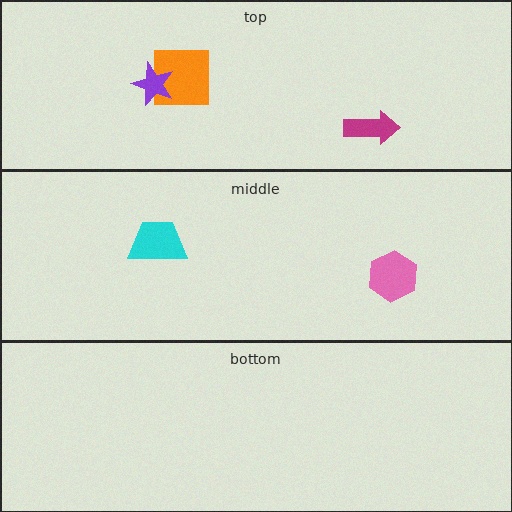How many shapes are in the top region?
3.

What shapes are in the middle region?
The pink hexagon, the cyan trapezoid.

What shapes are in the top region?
The magenta arrow, the orange square, the purple star.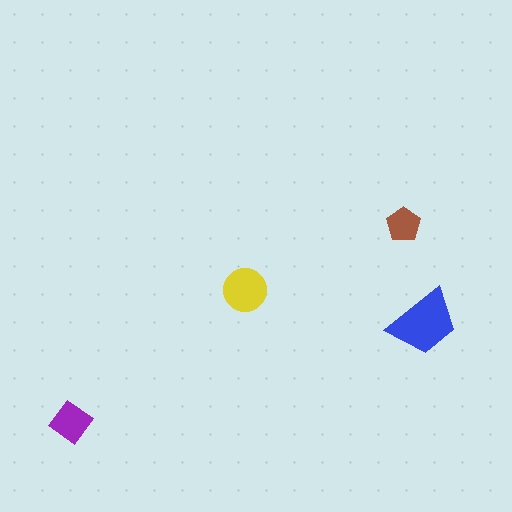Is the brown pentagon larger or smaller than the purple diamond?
Smaller.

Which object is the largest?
The blue trapezoid.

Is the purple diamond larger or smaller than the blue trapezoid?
Smaller.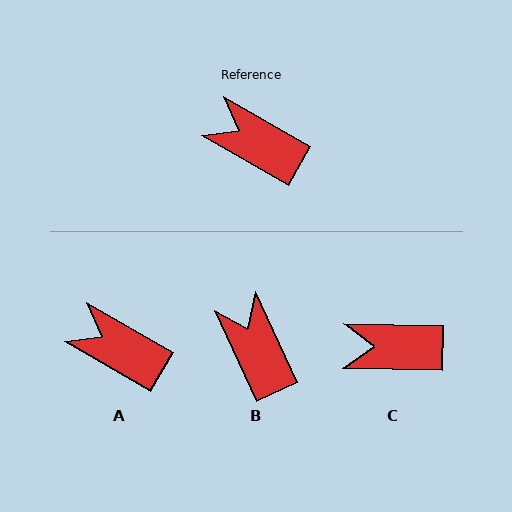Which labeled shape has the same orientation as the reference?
A.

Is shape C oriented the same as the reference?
No, it is off by about 29 degrees.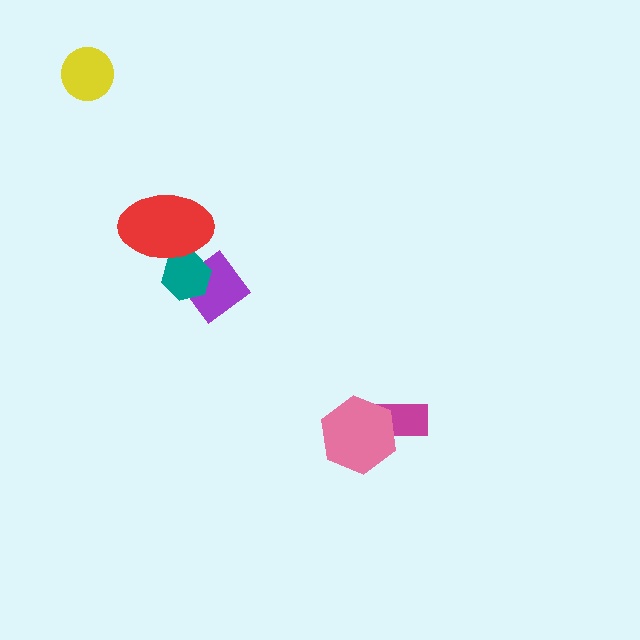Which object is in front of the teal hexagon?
The red ellipse is in front of the teal hexagon.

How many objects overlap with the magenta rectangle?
1 object overlaps with the magenta rectangle.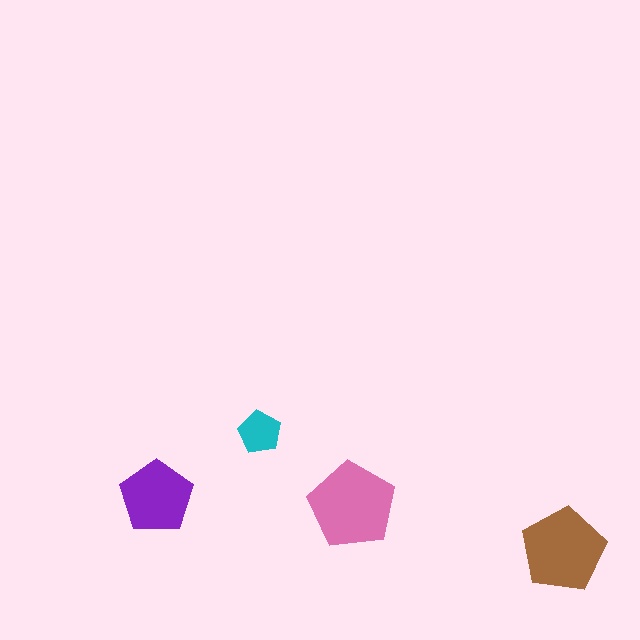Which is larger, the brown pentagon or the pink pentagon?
The pink one.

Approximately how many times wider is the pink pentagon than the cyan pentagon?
About 2 times wider.